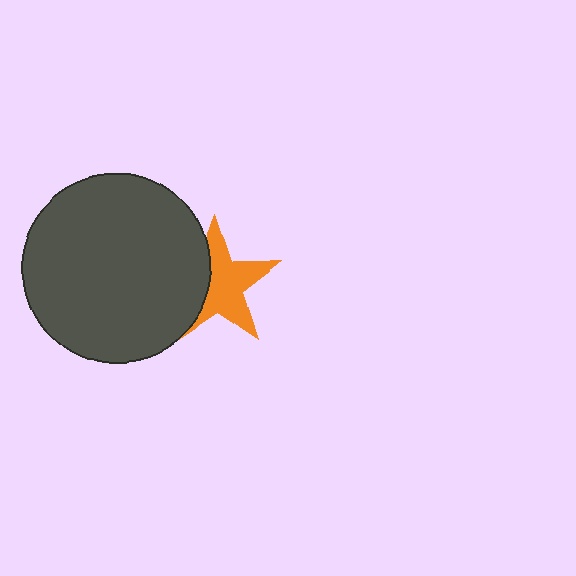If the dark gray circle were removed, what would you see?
You would see the complete orange star.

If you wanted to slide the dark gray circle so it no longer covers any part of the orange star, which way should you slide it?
Slide it left — that is the most direct way to separate the two shapes.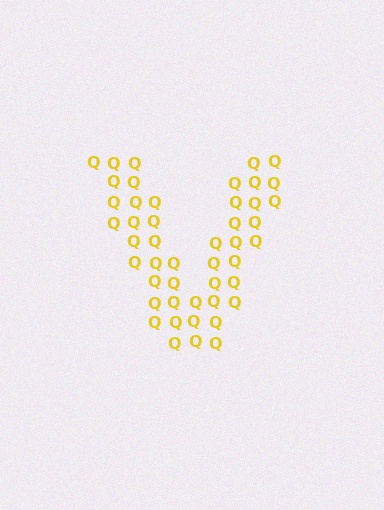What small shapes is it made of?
It is made of small letter Q's.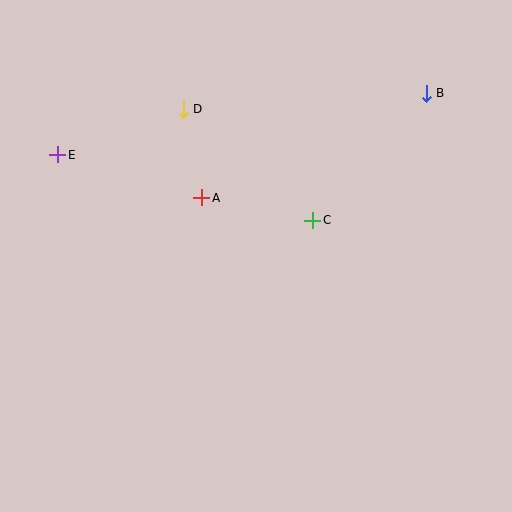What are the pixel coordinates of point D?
Point D is at (183, 109).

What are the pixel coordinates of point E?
Point E is at (58, 155).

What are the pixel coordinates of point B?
Point B is at (426, 93).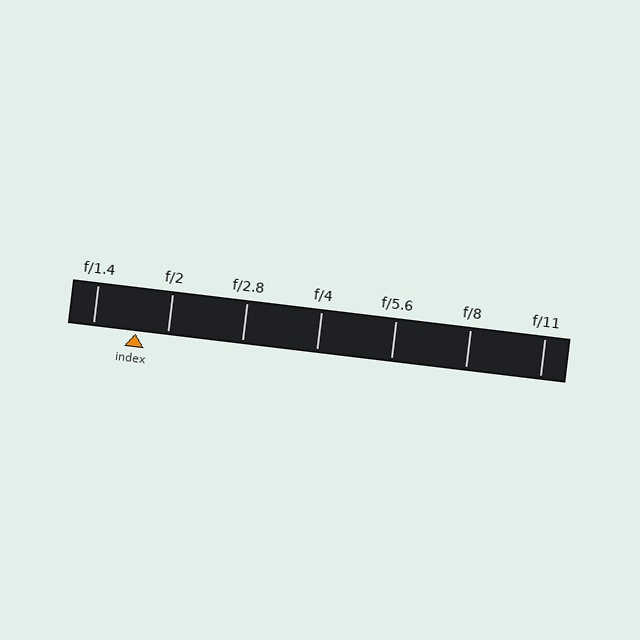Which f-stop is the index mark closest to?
The index mark is closest to f/2.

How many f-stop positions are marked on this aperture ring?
There are 7 f-stop positions marked.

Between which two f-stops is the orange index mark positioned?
The index mark is between f/1.4 and f/2.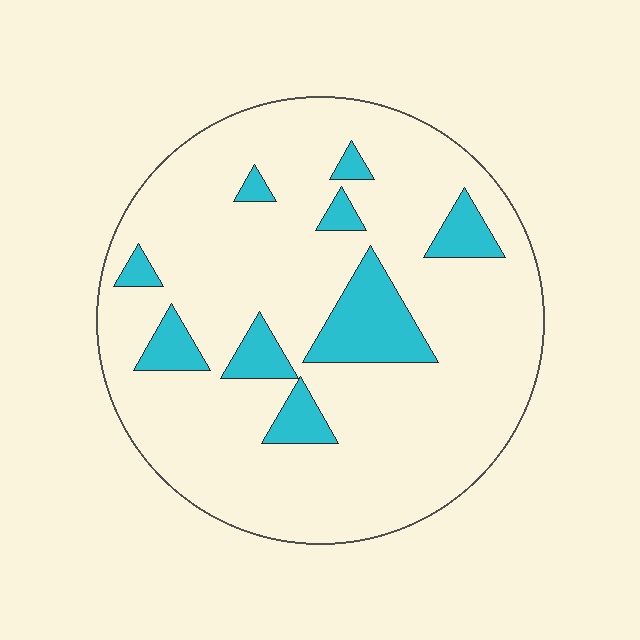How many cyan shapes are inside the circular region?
9.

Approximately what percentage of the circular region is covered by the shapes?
Approximately 15%.